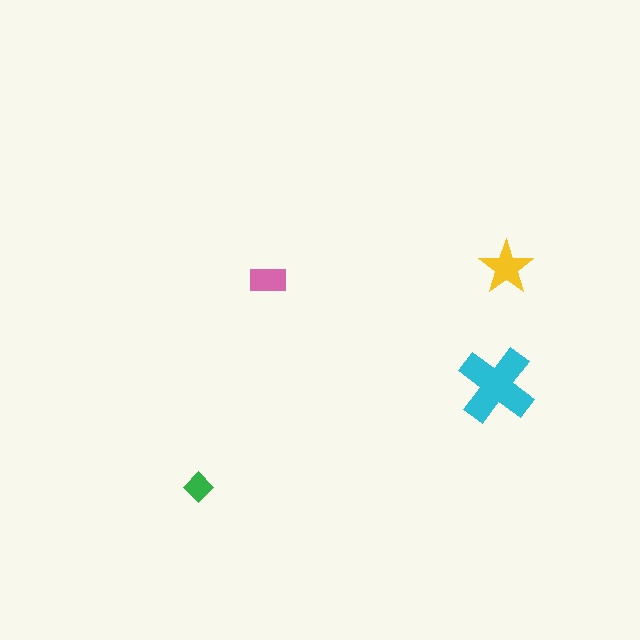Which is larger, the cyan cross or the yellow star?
The cyan cross.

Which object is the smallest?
The green diamond.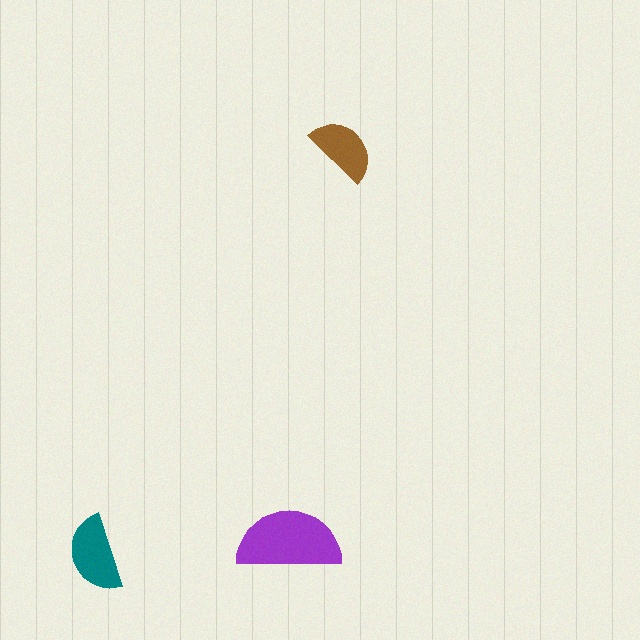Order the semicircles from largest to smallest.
the purple one, the teal one, the brown one.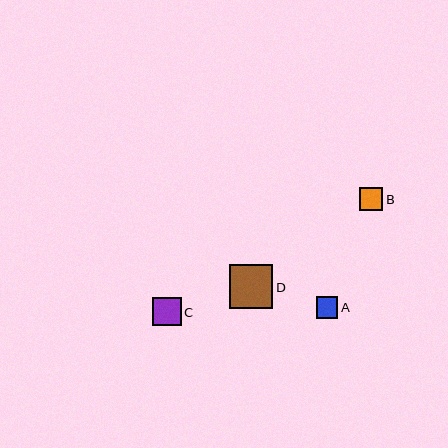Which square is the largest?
Square D is the largest with a size of approximately 43 pixels.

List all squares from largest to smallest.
From largest to smallest: D, C, B, A.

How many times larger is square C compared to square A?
Square C is approximately 1.3 times the size of square A.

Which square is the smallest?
Square A is the smallest with a size of approximately 22 pixels.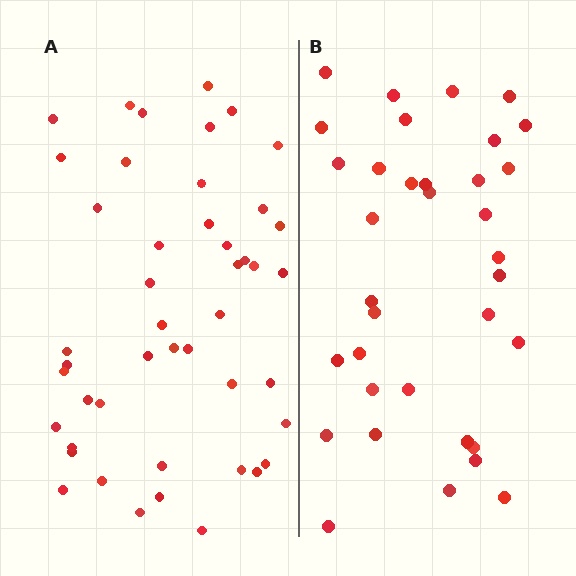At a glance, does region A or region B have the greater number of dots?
Region A (the left region) has more dots.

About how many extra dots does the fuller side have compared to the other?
Region A has roughly 12 or so more dots than region B.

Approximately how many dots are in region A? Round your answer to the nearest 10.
About 50 dots. (The exact count is 46, which rounds to 50.)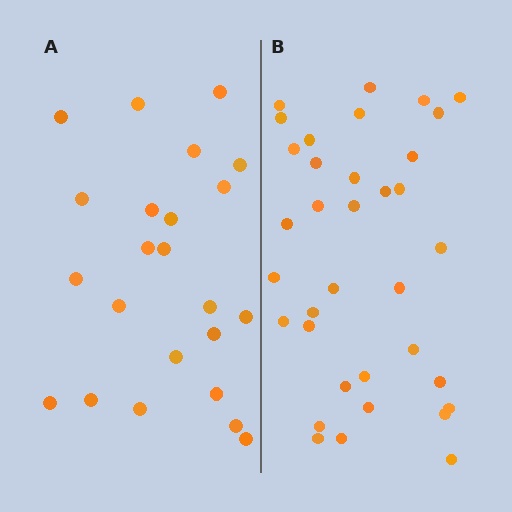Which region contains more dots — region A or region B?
Region B (the right region) has more dots.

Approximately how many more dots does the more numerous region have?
Region B has roughly 12 or so more dots than region A.